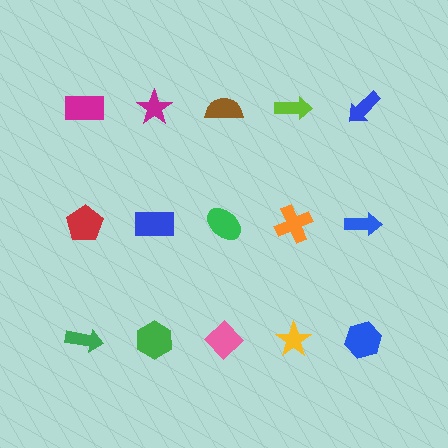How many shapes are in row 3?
5 shapes.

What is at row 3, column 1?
A green arrow.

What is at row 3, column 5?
A blue hexagon.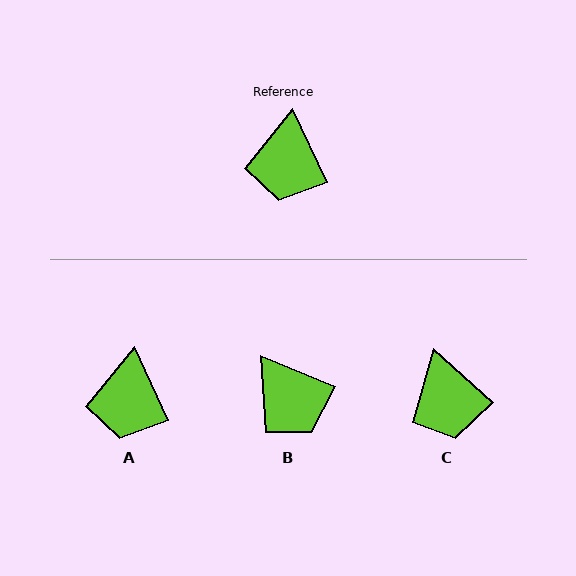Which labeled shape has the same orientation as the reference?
A.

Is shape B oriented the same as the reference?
No, it is off by about 43 degrees.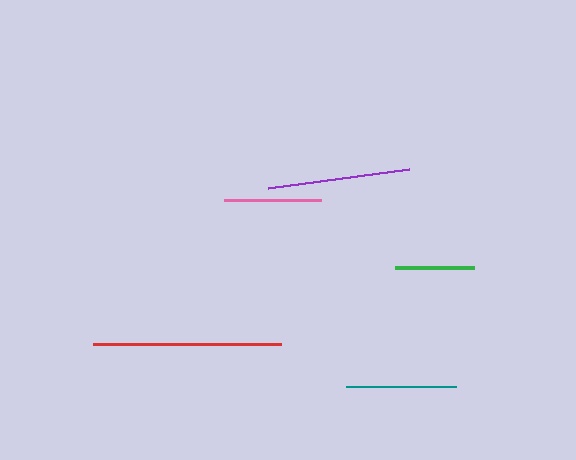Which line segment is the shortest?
The green line is the shortest at approximately 79 pixels.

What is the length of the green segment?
The green segment is approximately 79 pixels long.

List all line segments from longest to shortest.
From longest to shortest: red, purple, teal, pink, green.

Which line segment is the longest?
The red line is the longest at approximately 188 pixels.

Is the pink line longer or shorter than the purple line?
The purple line is longer than the pink line.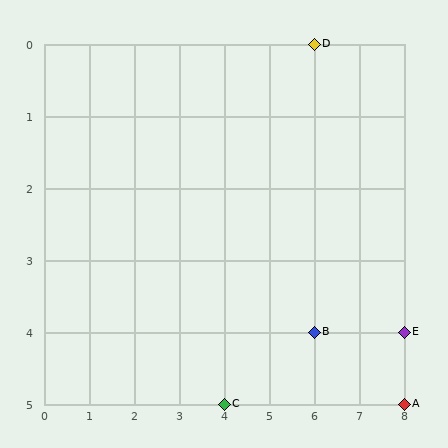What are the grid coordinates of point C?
Point C is at grid coordinates (4, 5).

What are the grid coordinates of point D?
Point D is at grid coordinates (6, 0).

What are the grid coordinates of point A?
Point A is at grid coordinates (8, 5).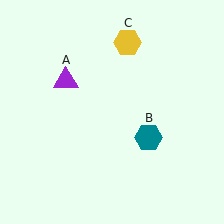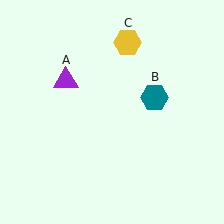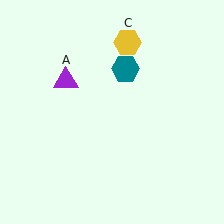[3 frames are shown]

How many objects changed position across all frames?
1 object changed position: teal hexagon (object B).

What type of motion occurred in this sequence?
The teal hexagon (object B) rotated counterclockwise around the center of the scene.